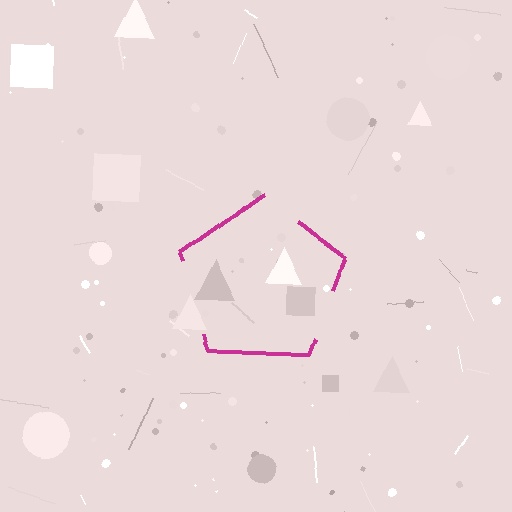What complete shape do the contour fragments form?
The contour fragments form a pentagon.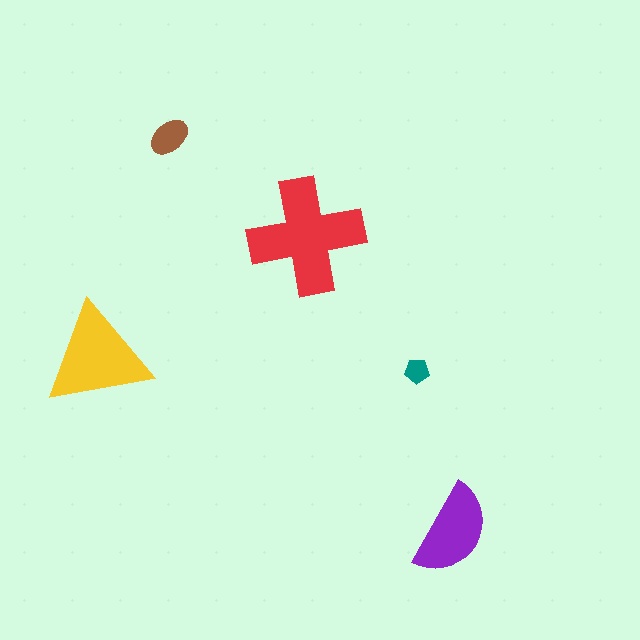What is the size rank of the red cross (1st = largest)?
1st.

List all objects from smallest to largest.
The teal pentagon, the brown ellipse, the purple semicircle, the yellow triangle, the red cross.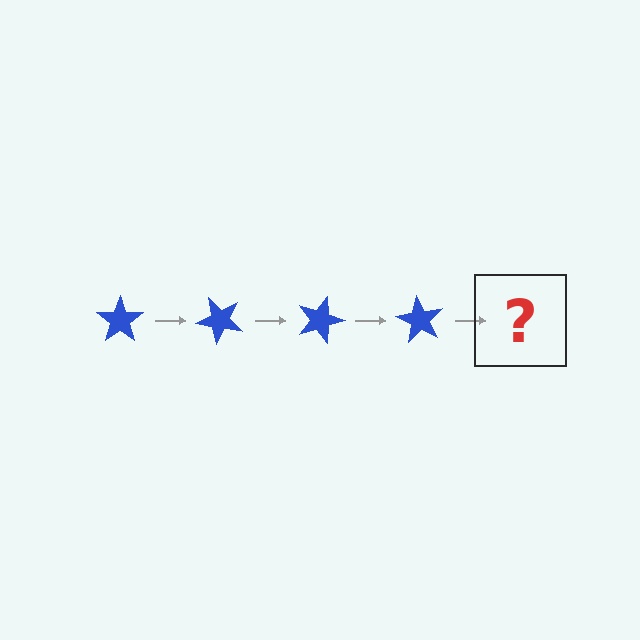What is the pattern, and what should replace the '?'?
The pattern is that the star rotates 45 degrees each step. The '?' should be a blue star rotated 180 degrees.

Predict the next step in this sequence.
The next step is a blue star rotated 180 degrees.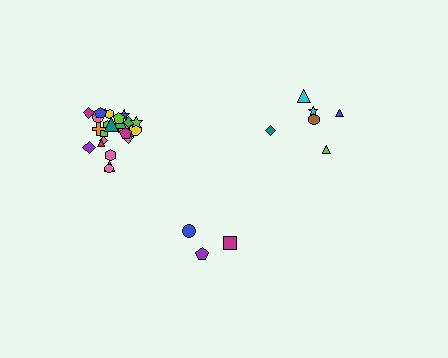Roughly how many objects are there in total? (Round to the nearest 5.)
Roughly 35 objects in total.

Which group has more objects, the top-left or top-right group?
The top-left group.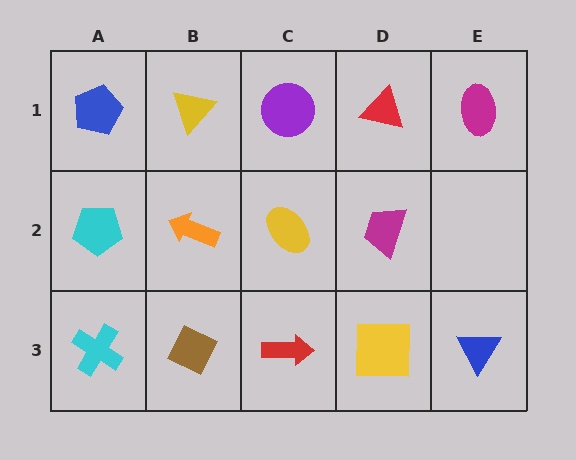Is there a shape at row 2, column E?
No, that cell is empty.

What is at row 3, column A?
A cyan cross.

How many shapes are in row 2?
4 shapes.